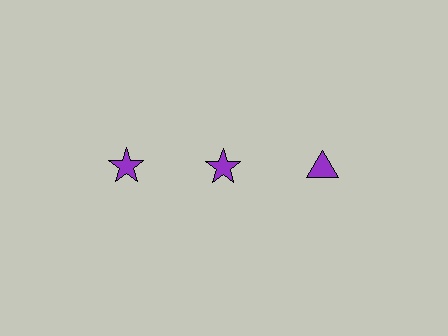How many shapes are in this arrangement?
There are 3 shapes arranged in a grid pattern.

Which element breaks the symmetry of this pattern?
The purple triangle in the top row, center column breaks the symmetry. All other shapes are purple stars.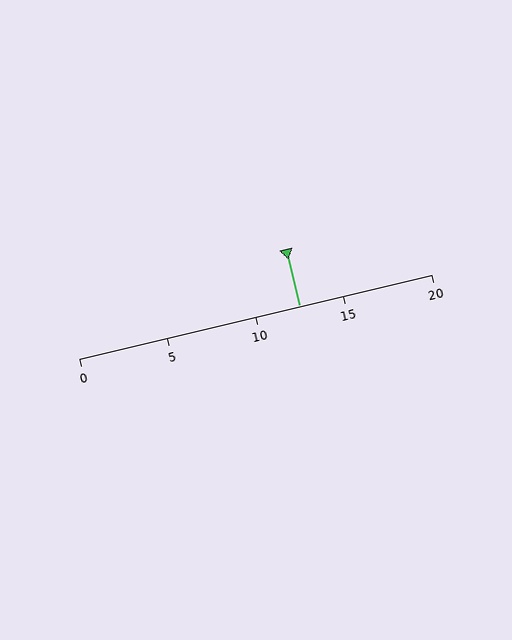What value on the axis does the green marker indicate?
The marker indicates approximately 12.5.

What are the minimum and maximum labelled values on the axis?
The axis runs from 0 to 20.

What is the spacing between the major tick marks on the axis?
The major ticks are spaced 5 apart.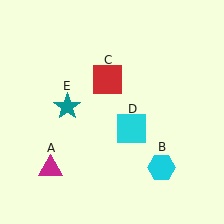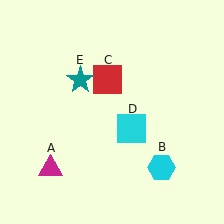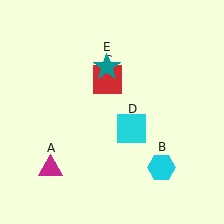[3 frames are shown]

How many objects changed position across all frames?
1 object changed position: teal star (object E).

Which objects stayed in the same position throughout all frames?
Magenta triangle (object A) and cyan hexagon (object B) and red square (object C) and cyan square (object D) remained stationary.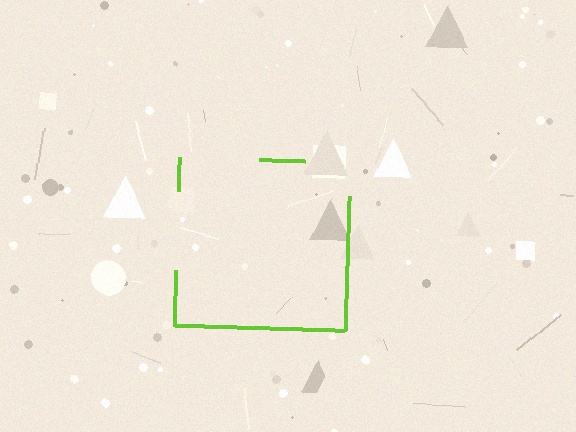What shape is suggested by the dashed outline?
The dashed outline suggests a square.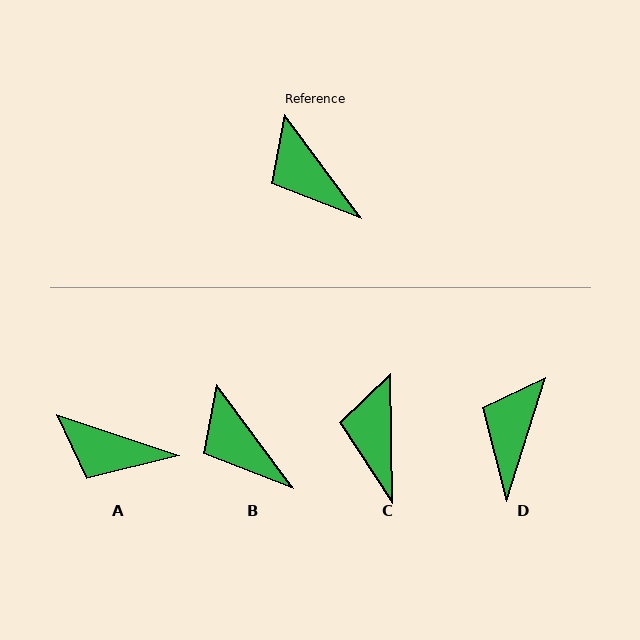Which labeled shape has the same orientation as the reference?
B.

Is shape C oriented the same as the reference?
No, it is off by about 36 degrees.